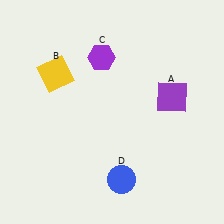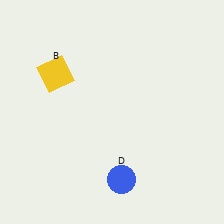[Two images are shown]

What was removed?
The purple square (A), the purple hexagon (C) were removed in Image 2.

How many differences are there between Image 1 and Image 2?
There are 2 differences between the two images.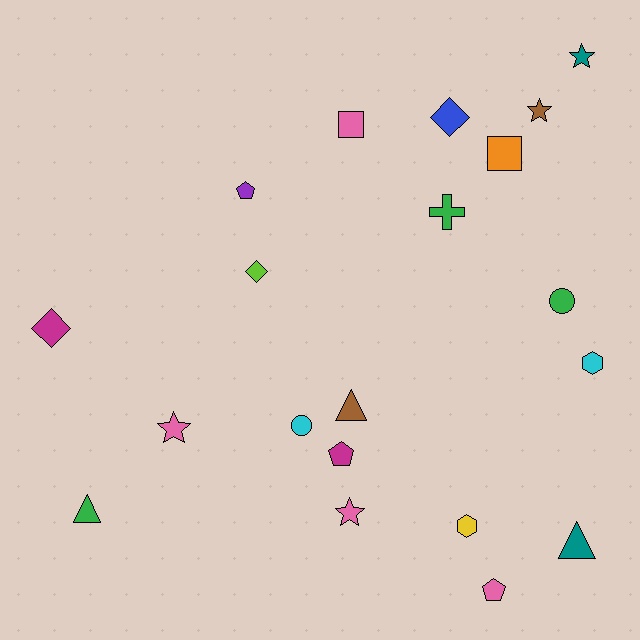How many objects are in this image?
There are 20 objects.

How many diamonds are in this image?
There are 3 diamonds.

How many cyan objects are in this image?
There are 2 cyan objects.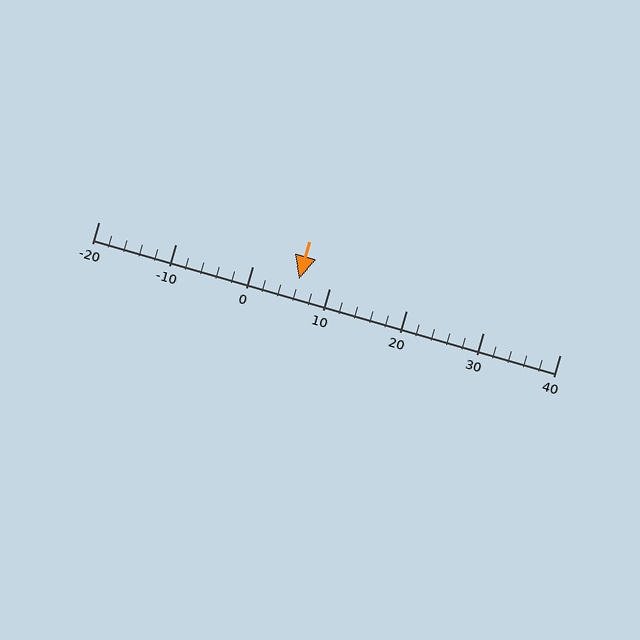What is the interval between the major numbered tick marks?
The major tick marks are spaced 10 units apart.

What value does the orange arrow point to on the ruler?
The orange arrow points to approximately 6.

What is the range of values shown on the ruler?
The ruler shows values from -20 to 40.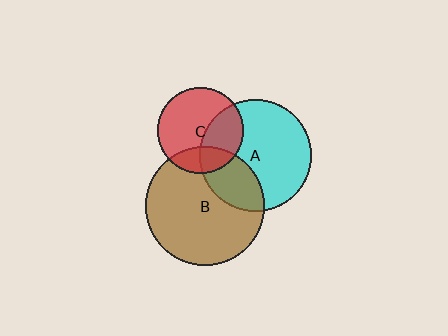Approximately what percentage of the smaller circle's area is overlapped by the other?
Approximately 30%.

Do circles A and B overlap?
Yes.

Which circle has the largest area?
Circle B (brown).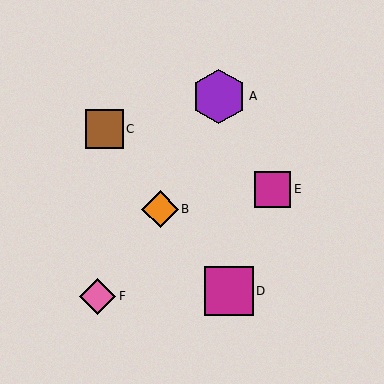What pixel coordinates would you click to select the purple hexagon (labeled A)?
Click at (219, 96) to select the purple hexagon A.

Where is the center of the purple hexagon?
The center of the purple hexagon is at (219, 96).